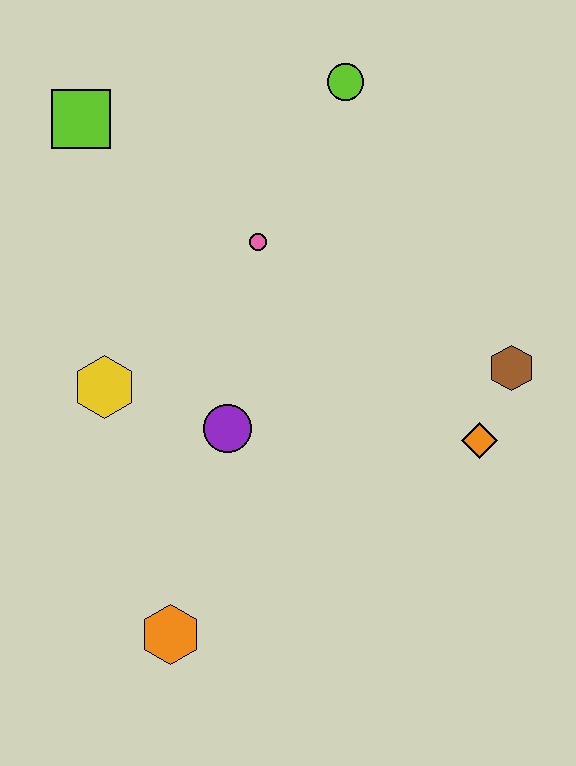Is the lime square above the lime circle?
No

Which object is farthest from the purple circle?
The lime circle is farthest from the purple circle.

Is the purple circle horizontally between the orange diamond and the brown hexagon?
No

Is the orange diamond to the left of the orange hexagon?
No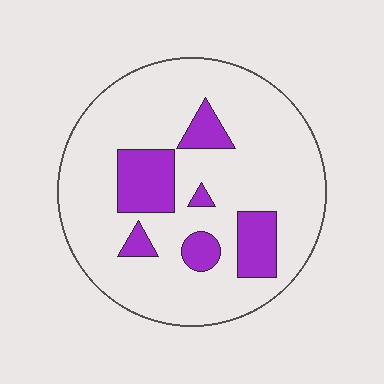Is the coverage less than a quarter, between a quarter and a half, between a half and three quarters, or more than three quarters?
Less than a quarter.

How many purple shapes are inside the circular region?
6.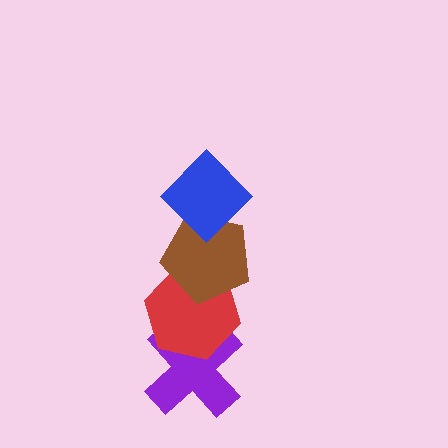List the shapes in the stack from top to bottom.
From top to bottom: the blue diamond, the brown pentagon, the red hexagon, the purple cross.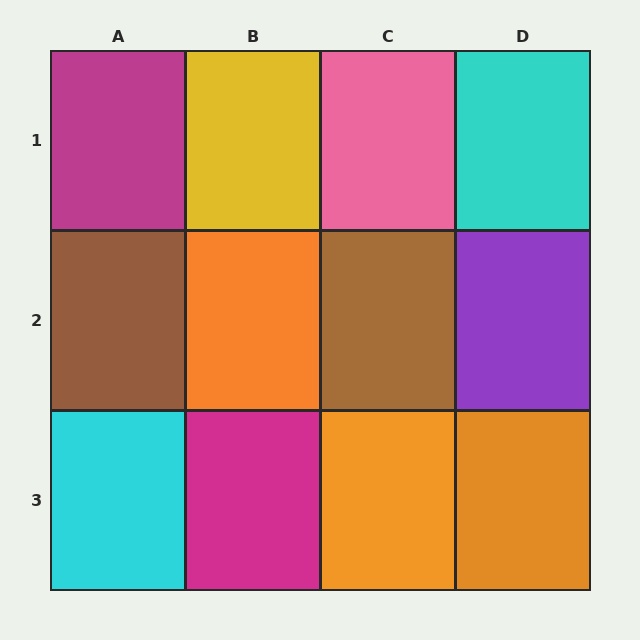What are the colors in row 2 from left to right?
Brown, orange, brown, purple.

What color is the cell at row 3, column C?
Orange.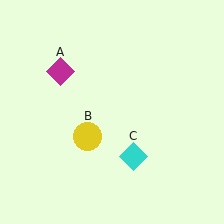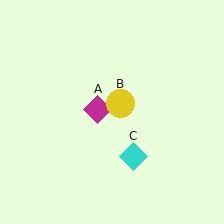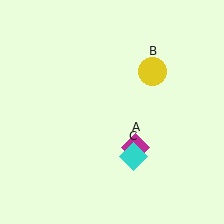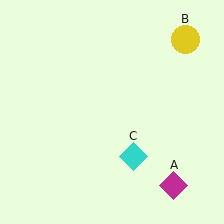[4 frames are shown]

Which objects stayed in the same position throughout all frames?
Cyan diamond (object C) remained stationary.